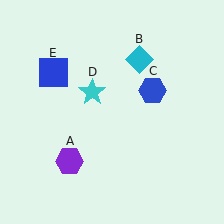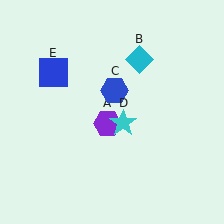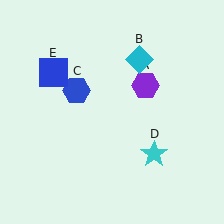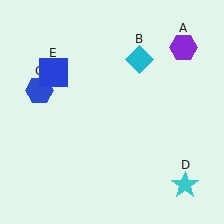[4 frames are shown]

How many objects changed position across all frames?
3 objects changed position: purple hexagon (object A), blue hexagon (object C), cyan star (object D).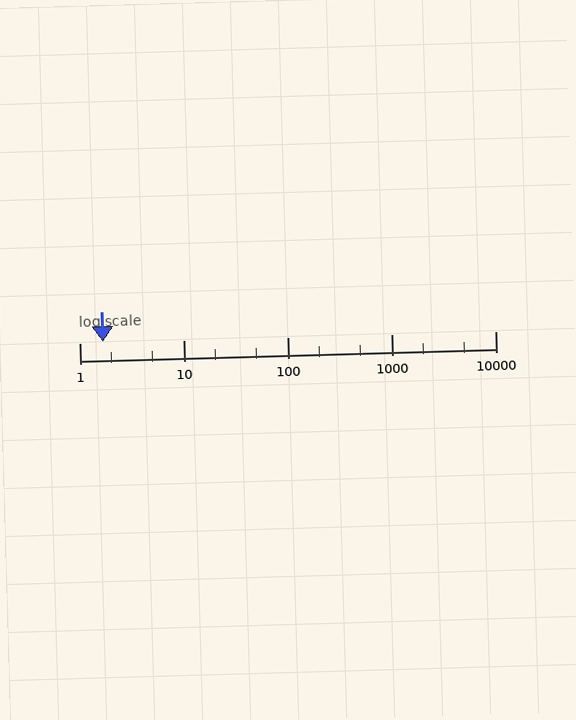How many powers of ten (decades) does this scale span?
The scale spans 4 decades, from 1 to 10000.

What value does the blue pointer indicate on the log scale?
The pointer indicates approximately 1.7.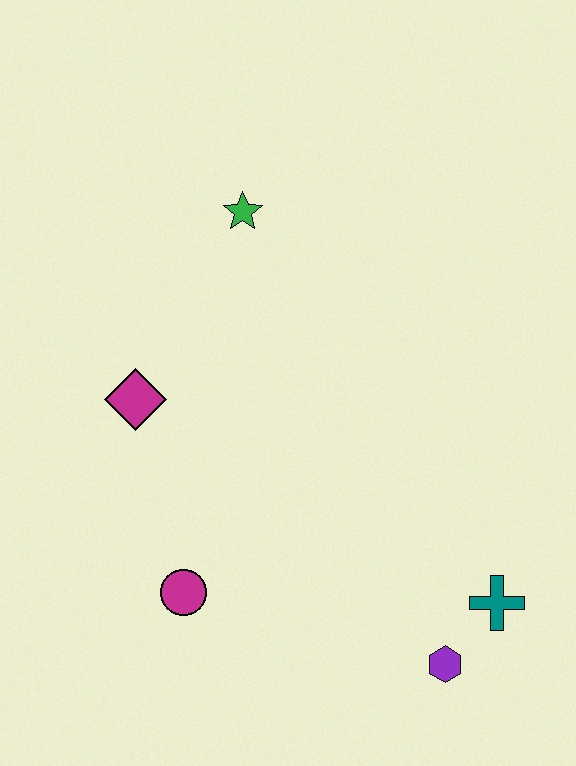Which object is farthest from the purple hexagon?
The green star is farthest from the purple hexagon.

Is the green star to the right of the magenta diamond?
Yes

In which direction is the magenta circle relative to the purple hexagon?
The magenta circle is to the left of the purple hexagon.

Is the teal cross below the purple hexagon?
No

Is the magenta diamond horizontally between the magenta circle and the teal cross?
No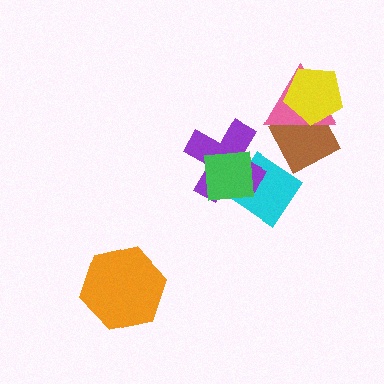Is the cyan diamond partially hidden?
Yes, it is partially covered by another shape.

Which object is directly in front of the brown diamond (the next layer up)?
The pink triangle is directly in front of the brown diamond.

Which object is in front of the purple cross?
The green square is in front of the purple cross.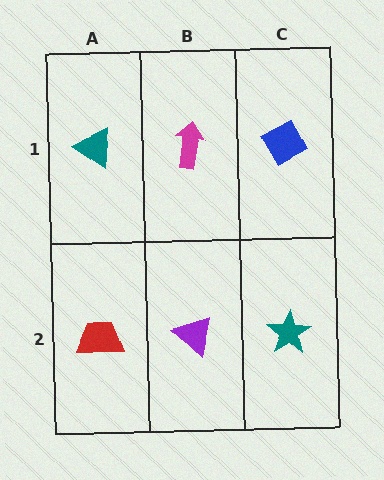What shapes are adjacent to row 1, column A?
A red trapezoid (row 2, column A), a magenta arrow (row 1, column B).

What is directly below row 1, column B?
A purple triangle.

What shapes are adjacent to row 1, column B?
A purple triangle (row 2, column B), a teal triangle (row 1, column A), a blue diamond (row 1, column C).